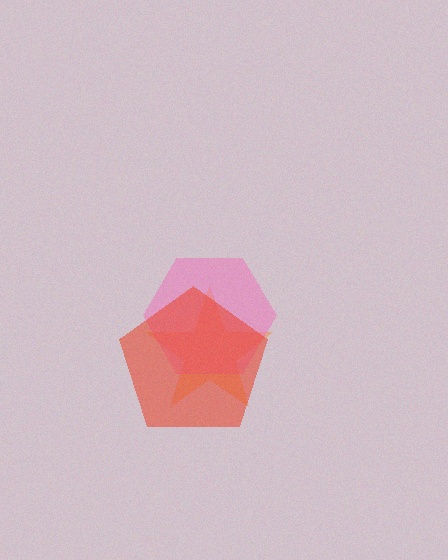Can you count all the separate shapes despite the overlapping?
Yes, there are 3 separate shapes.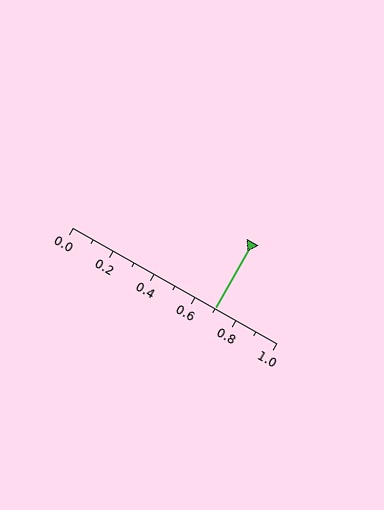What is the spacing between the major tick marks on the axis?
The major ticks are spaced 0.2 apart.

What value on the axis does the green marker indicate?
The marker indicates approximately 0.7.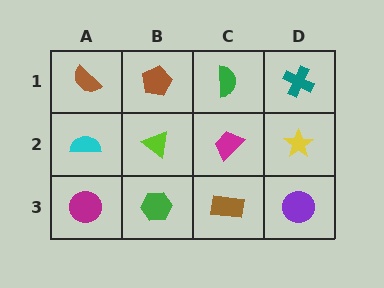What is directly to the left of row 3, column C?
A green hexagon.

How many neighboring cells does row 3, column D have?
2.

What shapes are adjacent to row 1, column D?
A yellow star (row 2, column D), a green semicircle (row 1, column C).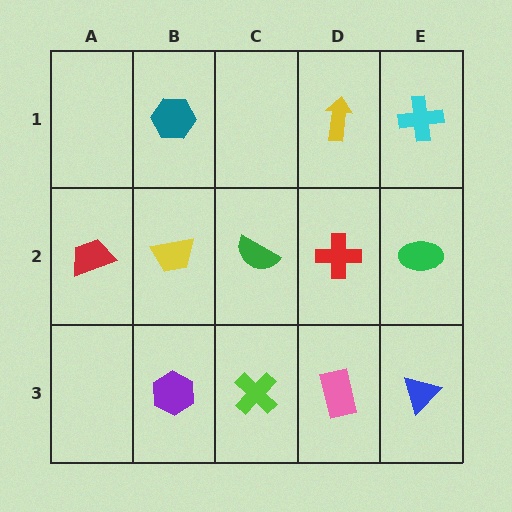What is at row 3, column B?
A purple hexagon.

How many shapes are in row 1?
3 shapes.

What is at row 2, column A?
A red trapezoid.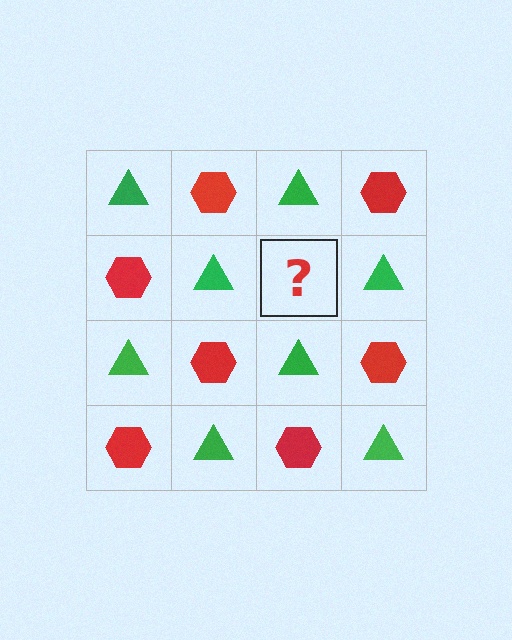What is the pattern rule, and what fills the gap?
The rule is that it alternates green triangle and red hexagon in a checkerboard pattern. The gap should be filled with a red hexagon.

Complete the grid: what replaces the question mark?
The question mark should be replaced with a red hexagon.